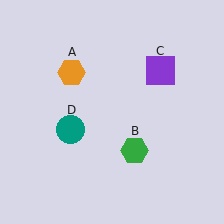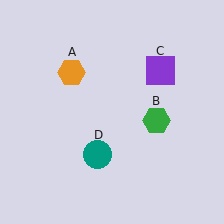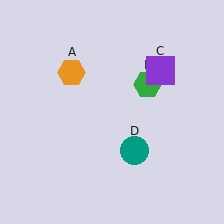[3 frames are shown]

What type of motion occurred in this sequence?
The green hexagon (object B), teal circle (object D) rotated counterclockwise around the center of the scene.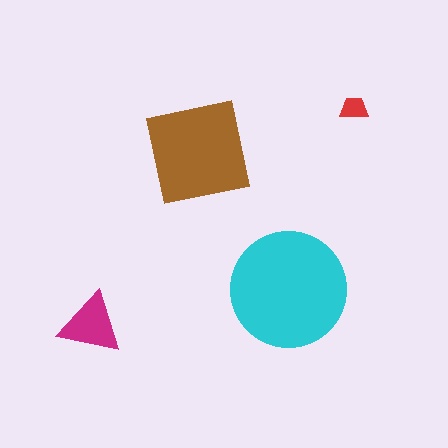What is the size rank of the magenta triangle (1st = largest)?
3rd.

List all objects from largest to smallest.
The cyan circle, the brown square, the magenta triangle, the red trapezoid.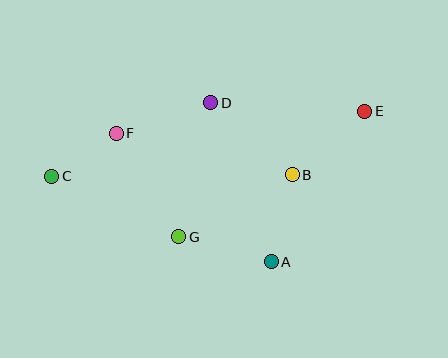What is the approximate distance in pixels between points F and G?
The distance between F and G is approximately 121 pixels.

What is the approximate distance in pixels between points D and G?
The distance between D and G is approximately 138 pixels.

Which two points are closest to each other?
Points C and F are closest to each other.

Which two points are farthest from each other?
Points C and E are farthest from each other.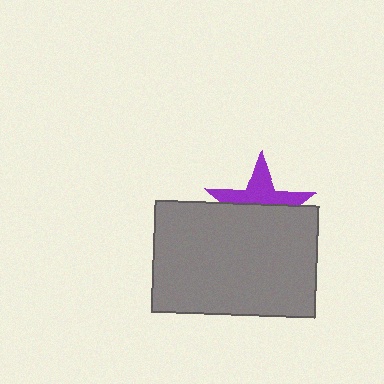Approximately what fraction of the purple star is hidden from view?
Roughly 54% of the purple star is hidden behind the gray rectangle.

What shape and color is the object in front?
The object in front is a gray rectangle.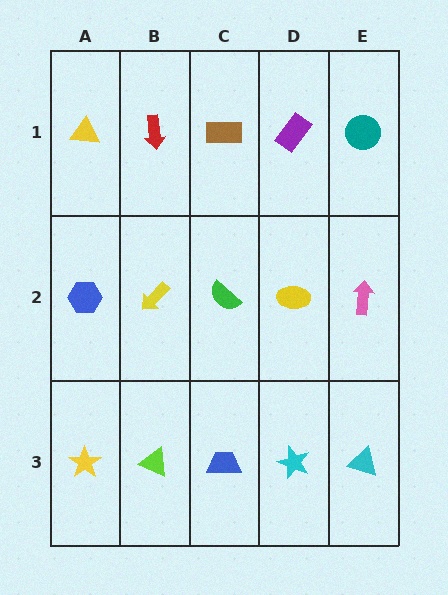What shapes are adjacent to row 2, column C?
A brown rectangle (row 1, column C), a blue trapezoid (row 3, column C), a yellow arrow (row 2, column B), a yellow ellipse (row 2, column D).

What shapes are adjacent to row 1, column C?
A green semicircle (row 2, column C), a red arrow (row 1, column B), a purple rectangle (row 1, column D).